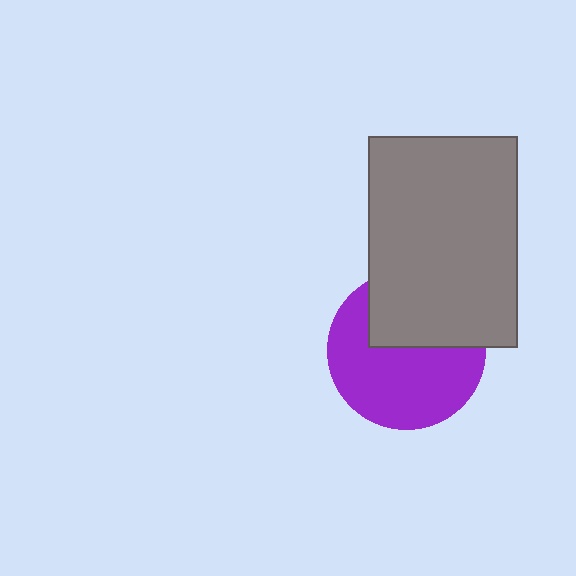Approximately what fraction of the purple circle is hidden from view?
Roughly 38% of the purple circle is hidden behind the gray rectangle.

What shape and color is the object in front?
The object in front is a gray rectangle.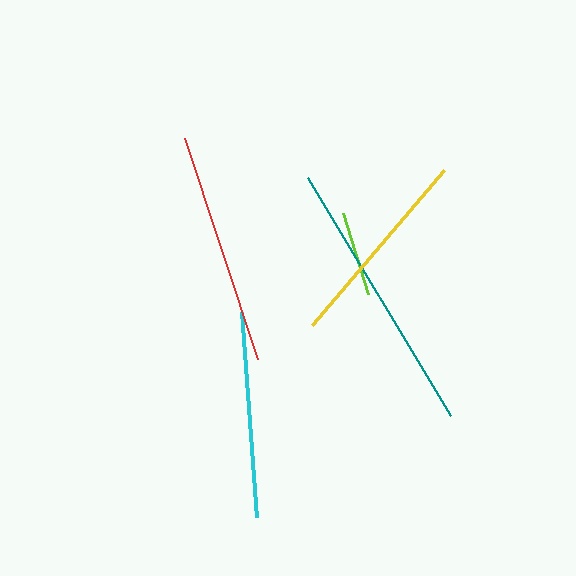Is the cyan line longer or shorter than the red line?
The red line is longer than the cyan line.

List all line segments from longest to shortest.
From longest to shortest: teal, red, cyan, yellow, lime.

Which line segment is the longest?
The teal line is the longest at approximately 277 pixels.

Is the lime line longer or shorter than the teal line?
The teal line is longer than the lime line.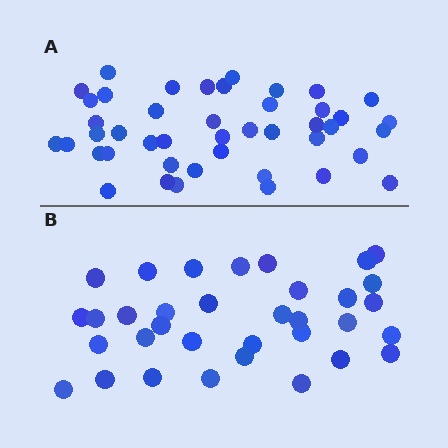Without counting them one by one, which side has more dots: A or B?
Region A (the top region) has more dots.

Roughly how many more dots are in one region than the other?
Region A has roughly 10 or so more dots than region B.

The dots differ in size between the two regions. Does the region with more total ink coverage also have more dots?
No. Region B has more total ink coverage because its dots are larger, but region A actually contains more individual dots. Total area can be misleading — the number of items is what matters here.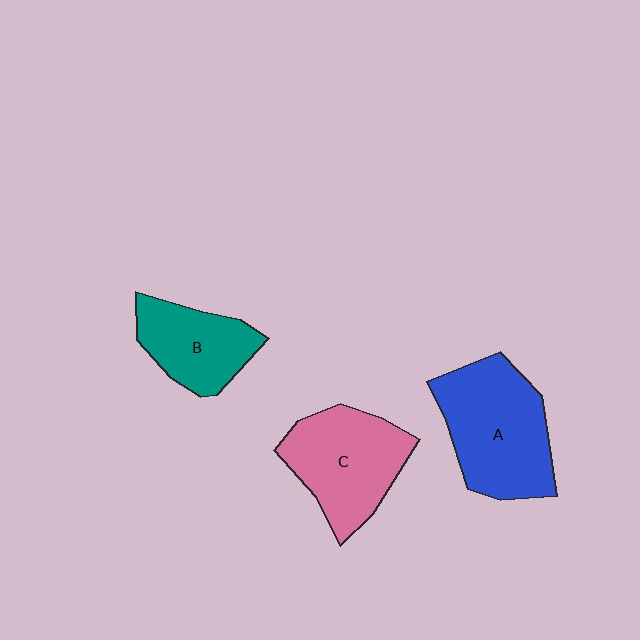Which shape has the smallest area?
Shape B (teal).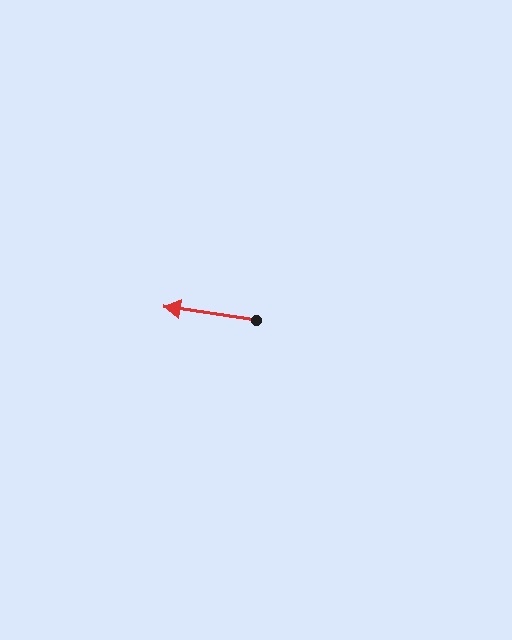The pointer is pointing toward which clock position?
Roughly 9 o'clock.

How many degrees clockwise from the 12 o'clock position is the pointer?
Approximately 278 degrees.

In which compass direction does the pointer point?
West.